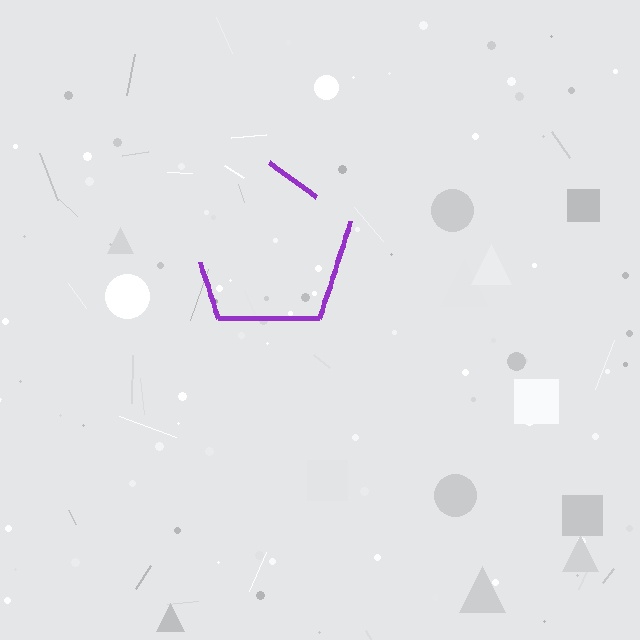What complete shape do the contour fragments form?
The contour fragments form a pentagon.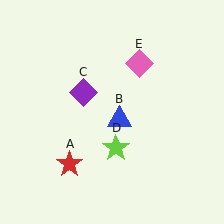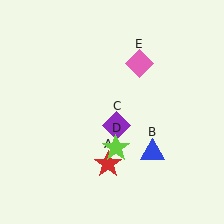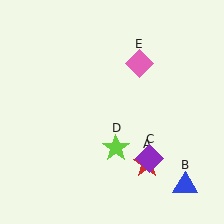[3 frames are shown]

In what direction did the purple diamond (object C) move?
The purple diamond (object C) moved down and to the right.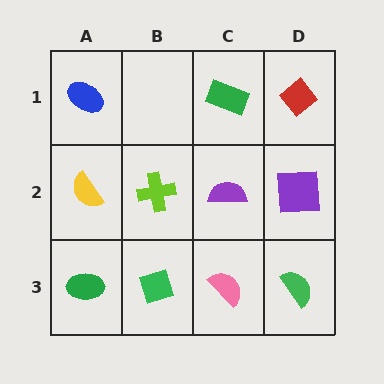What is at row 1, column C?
A green rectangle.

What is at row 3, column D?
A green semicircle.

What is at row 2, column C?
A purple semicircle.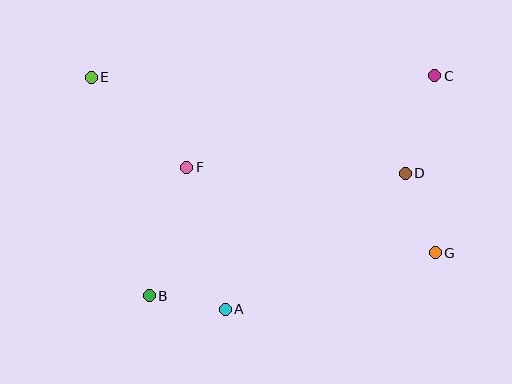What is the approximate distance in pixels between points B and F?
The distance between B and F is approximately 134 pixels.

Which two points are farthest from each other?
Points E and G are farthest from each other.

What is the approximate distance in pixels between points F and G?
The distance between F and G is approximately 263 pixels.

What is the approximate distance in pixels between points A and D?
The distance between A and D is approximately 226 pixels.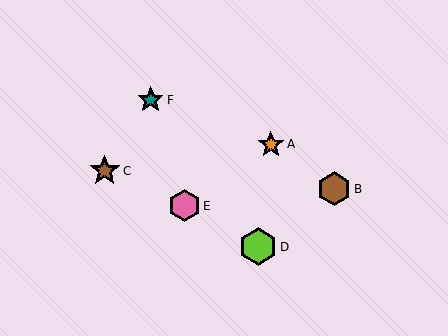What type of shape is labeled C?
Shape C is a brown star.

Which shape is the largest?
The lime hexagon (labeled D) is the largest.